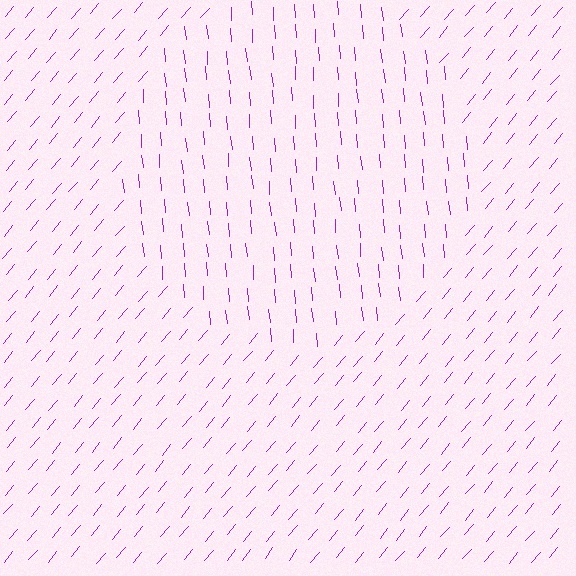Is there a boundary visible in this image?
Yes, there is a texture boundary formed by a change in line orientation.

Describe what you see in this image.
The image is filled with small purple line segments. A circle region in the image has lines oriented differently from the surrounding lines, creating a visible texture boundary.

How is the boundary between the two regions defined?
The boundary is defined purely by a change in line orientation (approximately 45 degrees difference). All lines are the same color and thickness.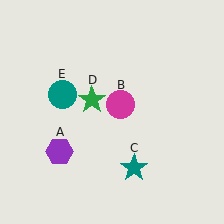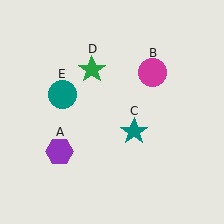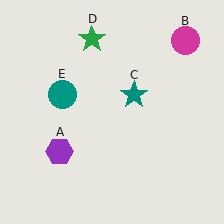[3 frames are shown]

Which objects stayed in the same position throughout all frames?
Purple hexagon (object A) and teal circle (object E) remained stationary.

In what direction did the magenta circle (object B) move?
The magenta circle (object B) moved up and to the right.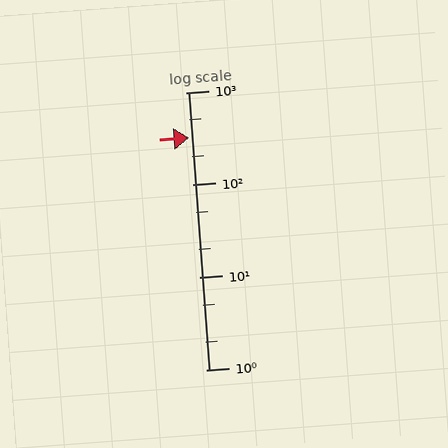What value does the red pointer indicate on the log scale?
The pointer indicates approximately 320.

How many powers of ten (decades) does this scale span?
The scale spans 3 decades, from 1 to 1000.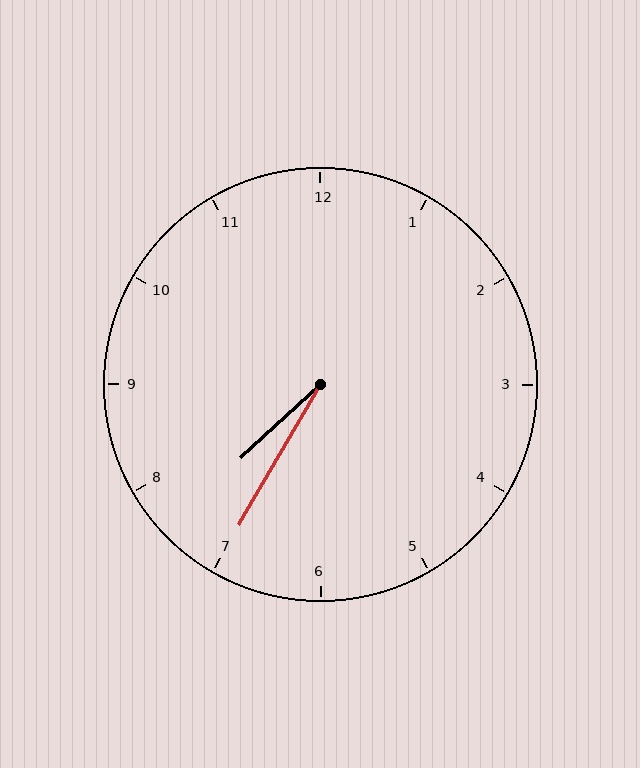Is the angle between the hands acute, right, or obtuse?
It is acute.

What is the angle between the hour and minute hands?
Approximately 18 degrees.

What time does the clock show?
7:35.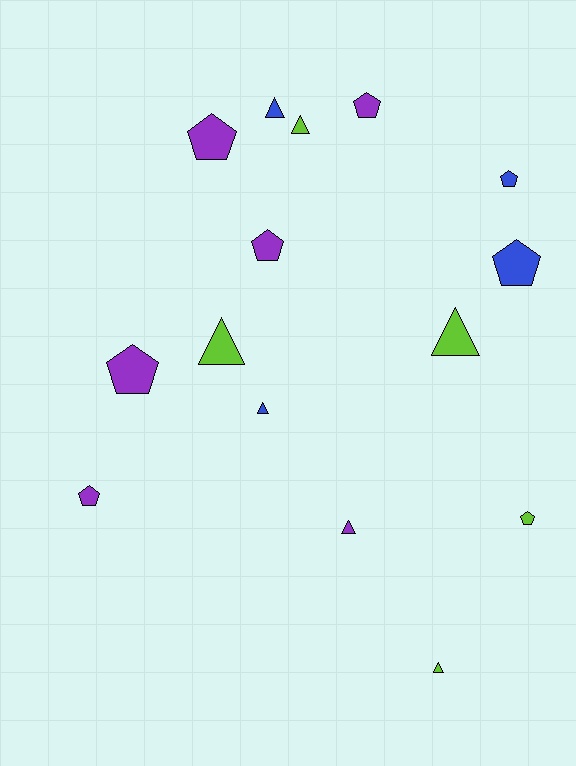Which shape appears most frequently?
Pentagon, with 8 objects.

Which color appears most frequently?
Purple, with 6 objects.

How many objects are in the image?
There are 15 objects.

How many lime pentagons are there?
There is 1 lime pentagon.